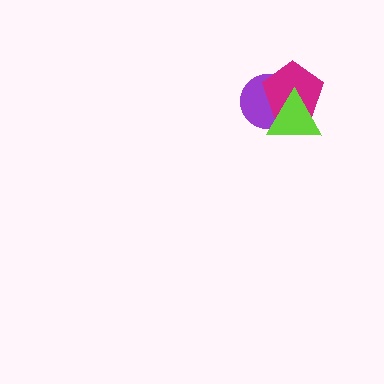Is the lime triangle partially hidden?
No, no other shape covers it.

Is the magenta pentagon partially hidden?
Yes, it is partially covered by another shape.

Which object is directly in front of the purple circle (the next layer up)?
The magenta pentagon is directly in front of the purple circle.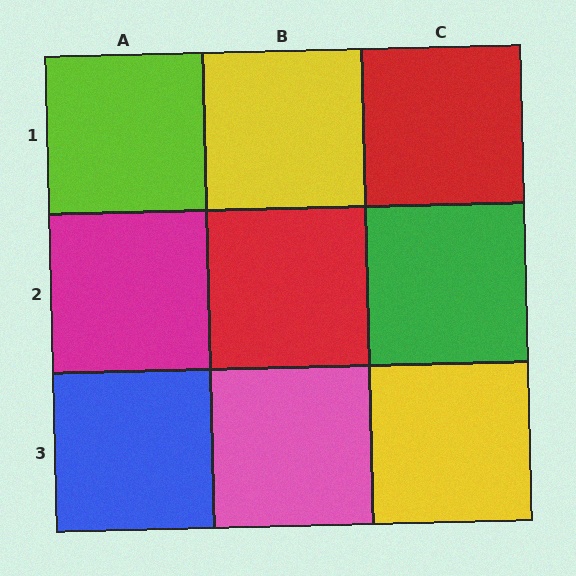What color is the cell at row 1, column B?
Yellow.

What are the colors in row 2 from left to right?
Magenta, red, green.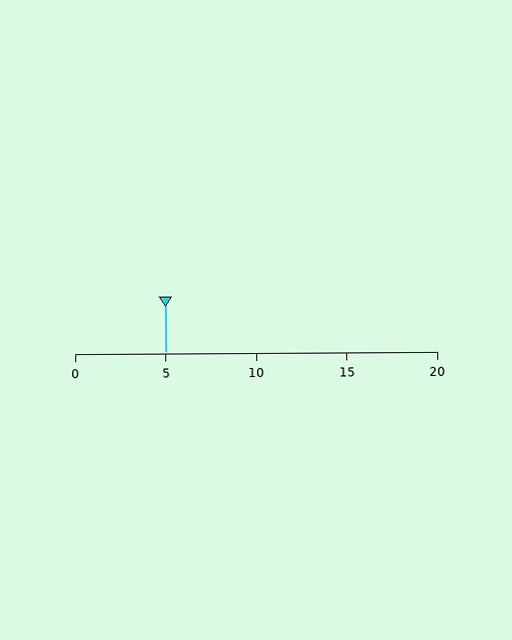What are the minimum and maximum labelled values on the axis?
The axis runs from 0 to 20.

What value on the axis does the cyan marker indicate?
The marker indicates approximately 5.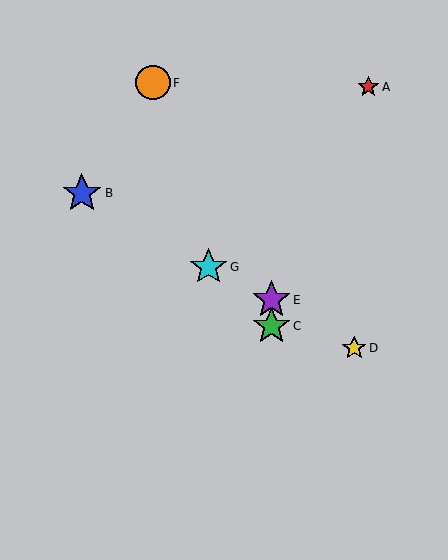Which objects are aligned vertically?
Objects C, E are aligned vertically.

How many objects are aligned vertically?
2 objects (C, E) are aligned vertically.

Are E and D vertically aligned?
No, E is at x≈271 and D is at x≈354.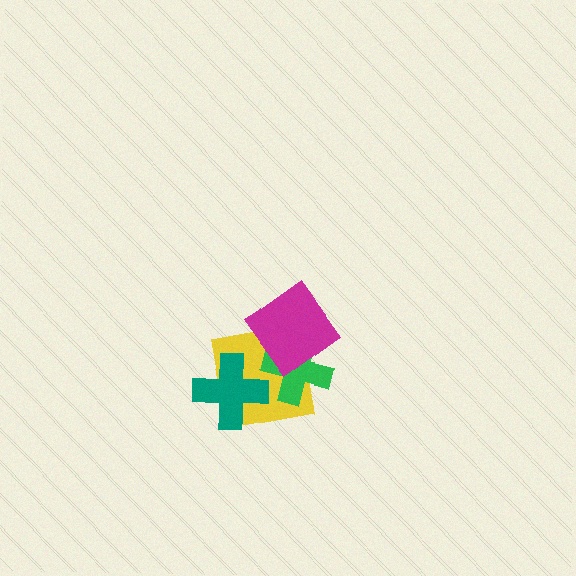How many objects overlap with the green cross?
2 objects overlap with the green cross.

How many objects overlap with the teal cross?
1 object overlaps with the teal cross.